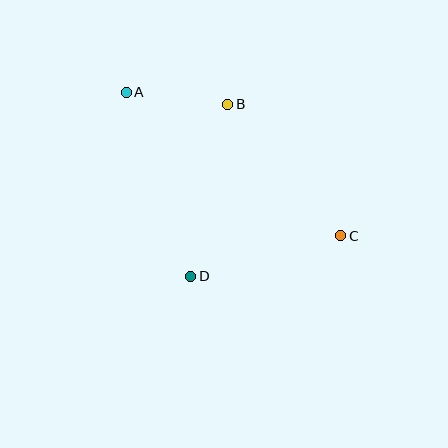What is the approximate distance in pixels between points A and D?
The distance between A and D is approximately 195 pixels.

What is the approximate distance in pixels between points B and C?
The distance between B and C is approximately 174 pixels.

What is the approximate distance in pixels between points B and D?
The distance between B and D is approximately 176 pixels.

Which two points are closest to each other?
Points A and B are closest to each other.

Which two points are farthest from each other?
Points A and C are farthest from each other.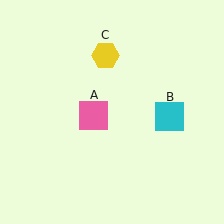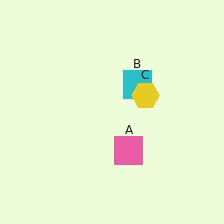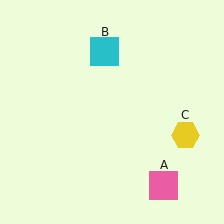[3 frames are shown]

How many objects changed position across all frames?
3 objects changed position: pink square (object A), cyan square (object B), yellow hexagon (object C).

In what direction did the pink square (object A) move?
The pink square (object A) moved down and to the right.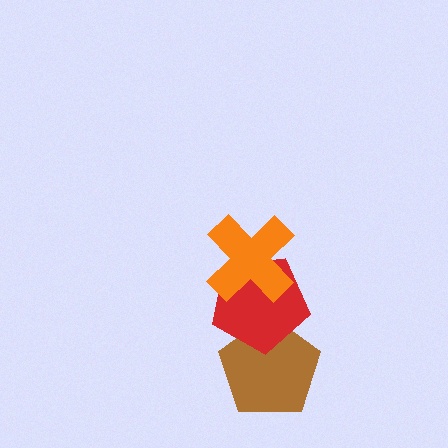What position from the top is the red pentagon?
The red pentagon is 2nd from the top.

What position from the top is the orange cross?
The orange cross is 1st from the top.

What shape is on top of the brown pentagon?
The red pentagon is on top of the brown pentagon.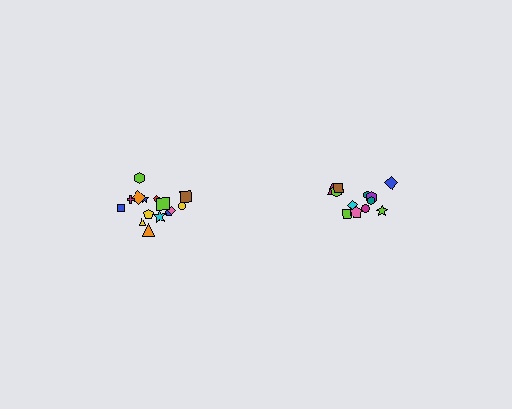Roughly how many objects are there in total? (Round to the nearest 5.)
Roughly 25 objects in total.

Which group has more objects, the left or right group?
The left group.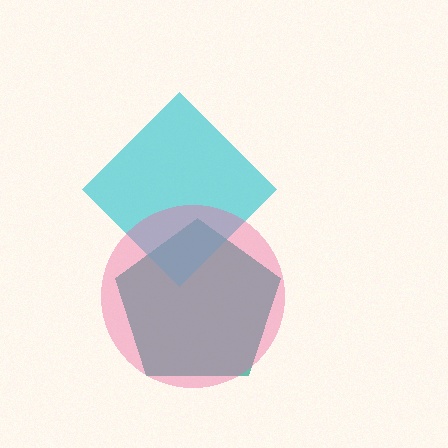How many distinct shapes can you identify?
There are 3 distinct shapes: a teal pentagon, a cyan diamond, a pink circle.